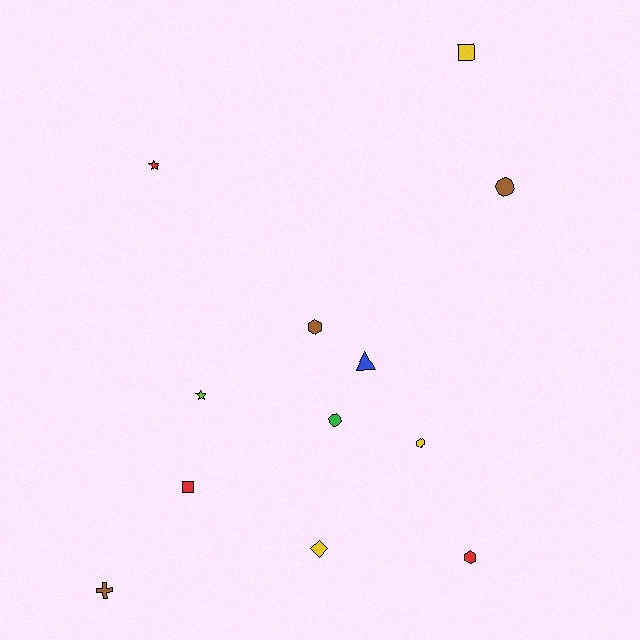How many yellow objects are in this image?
There are 3 yellow objects.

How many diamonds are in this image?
There is 1 diamond.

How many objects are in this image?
There are 12 objects.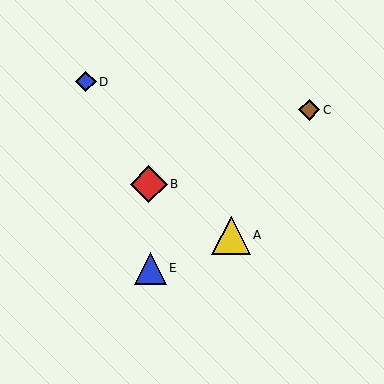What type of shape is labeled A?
Shape A is a yellow triangle.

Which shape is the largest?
The yellow triangle (labeled A) is the largest.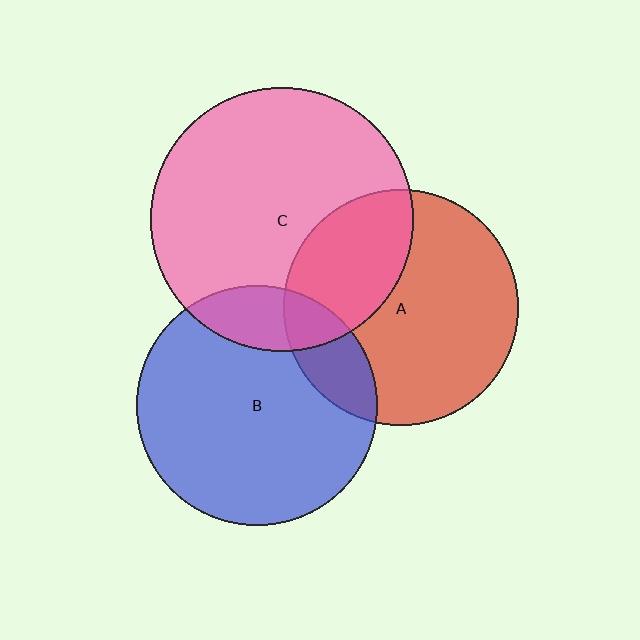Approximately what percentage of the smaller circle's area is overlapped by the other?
Approximately 35%.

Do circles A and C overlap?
Yes.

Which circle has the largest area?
Circle C (pink).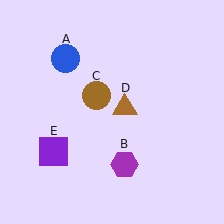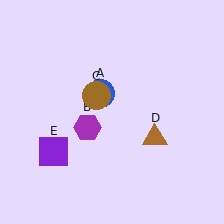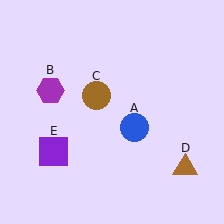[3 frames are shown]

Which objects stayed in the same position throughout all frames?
Brown circle (object C) and purple square (object E) remained stationary.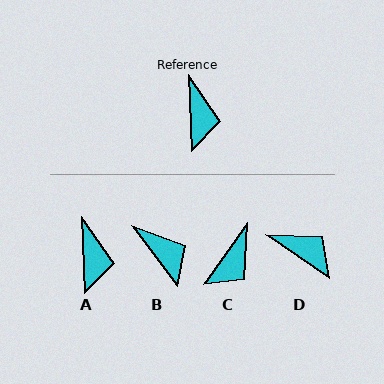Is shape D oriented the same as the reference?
No, it is off by about 54 degrees.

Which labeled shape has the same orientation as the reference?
A.